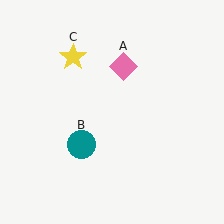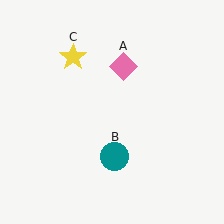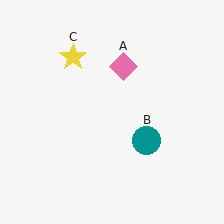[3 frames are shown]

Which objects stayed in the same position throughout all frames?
Pink diamond (object A) and yellow star (object C) remained stationary.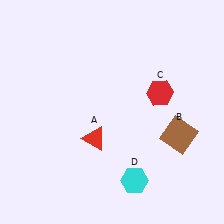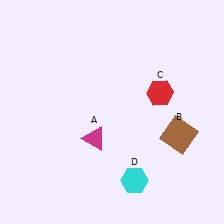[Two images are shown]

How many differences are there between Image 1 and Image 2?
There is 1 difference between the two images.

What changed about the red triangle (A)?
In Image 1, A is red. In Image 2, it changed to magenta.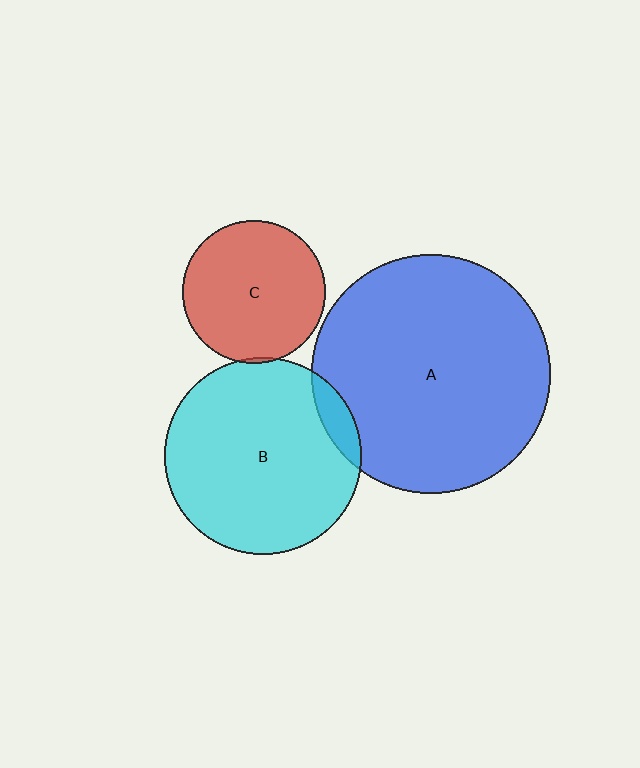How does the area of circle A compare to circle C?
Approximately 2.8 times.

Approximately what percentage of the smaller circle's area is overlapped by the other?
Approximately 5%.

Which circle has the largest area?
Circle A (blue).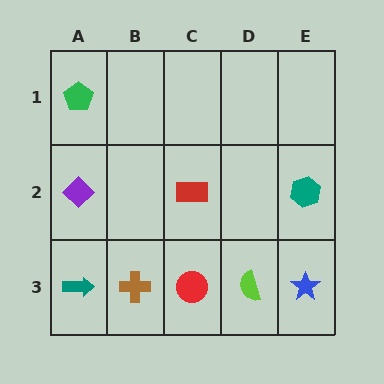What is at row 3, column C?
A red circle.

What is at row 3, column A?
A teal arrow.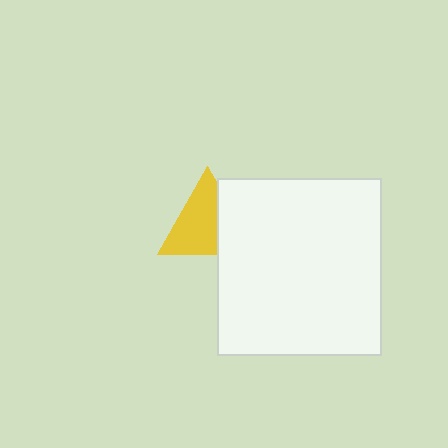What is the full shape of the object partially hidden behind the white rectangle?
The partially hidden object is a yellow triangle.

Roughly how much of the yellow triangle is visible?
Most of it is visible (roughly 67%).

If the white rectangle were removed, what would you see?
You would see the complete yellow triangle.